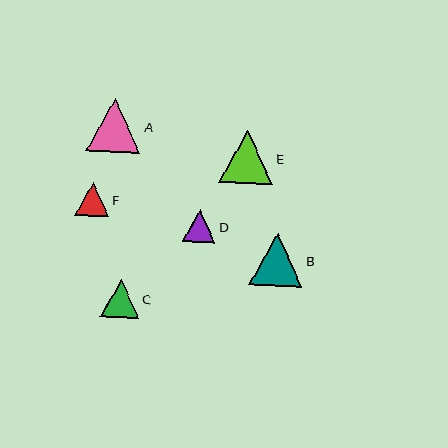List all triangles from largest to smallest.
From largest to smallest: A, E, B, C, F, D.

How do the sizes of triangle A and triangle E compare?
Triangle A and triangle E are approximately the same size.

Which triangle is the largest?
Triangle A is the largest with a size of approximately 54 pixels.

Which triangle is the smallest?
Triangle D is the smallest with a size of approximately 33 pixels.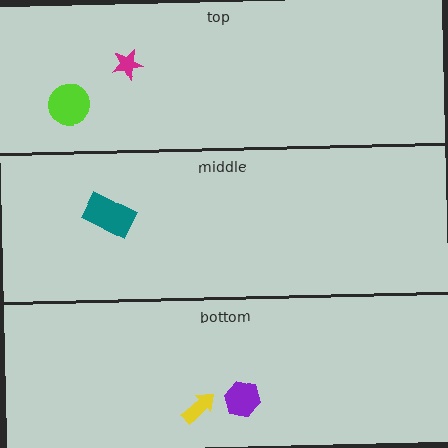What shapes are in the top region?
The lime circle, the magenta star.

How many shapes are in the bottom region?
2.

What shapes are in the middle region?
The teal rectangle.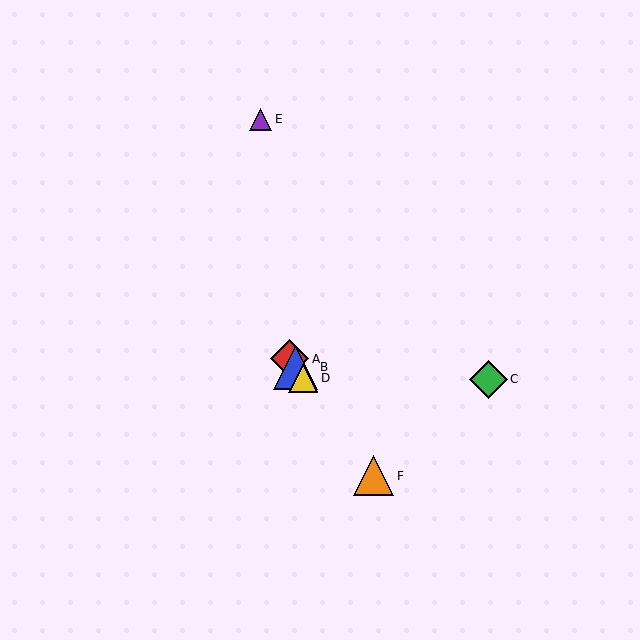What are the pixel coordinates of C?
Object C is at (488, 379).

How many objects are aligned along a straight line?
4 objects (A, B, D, F) are aligned along a straight line.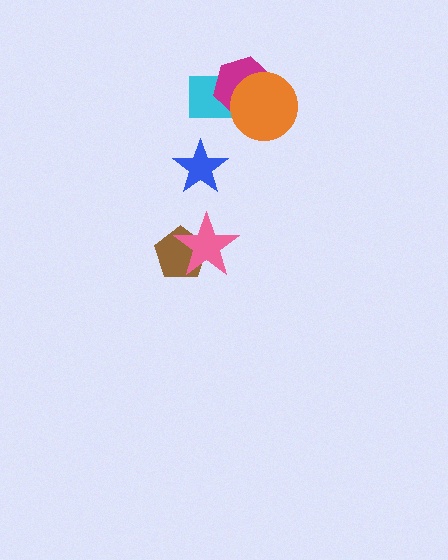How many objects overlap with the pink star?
1 object overlaps with the pink star.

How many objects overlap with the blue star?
0 objects overlap with the blue star.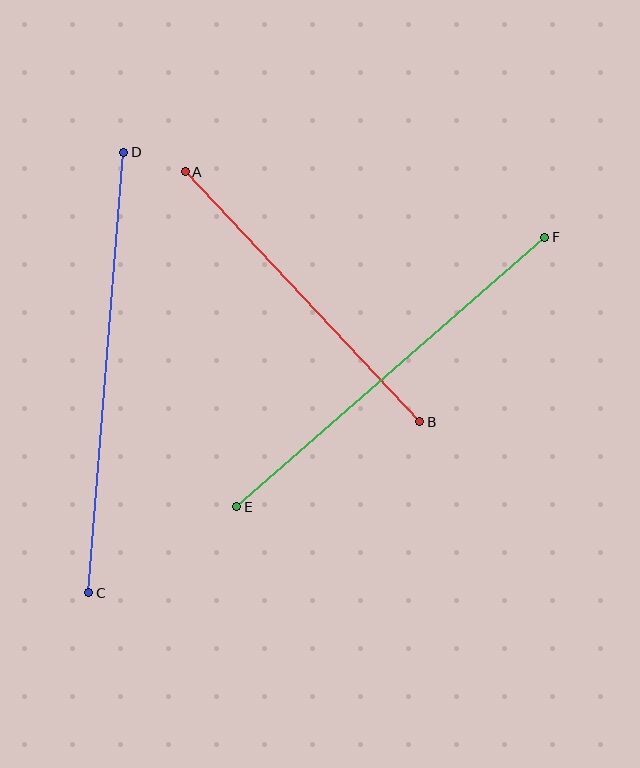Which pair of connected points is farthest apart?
Points C and D are farthest apart.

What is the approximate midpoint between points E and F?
The midpoint is at approximately (391, 372) pixels.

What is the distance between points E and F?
The distance is approximately 409 pixels.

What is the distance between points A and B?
The distance is approximately 343 pixels.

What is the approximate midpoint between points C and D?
The midpoint is at approximately (106, 373) pixels.